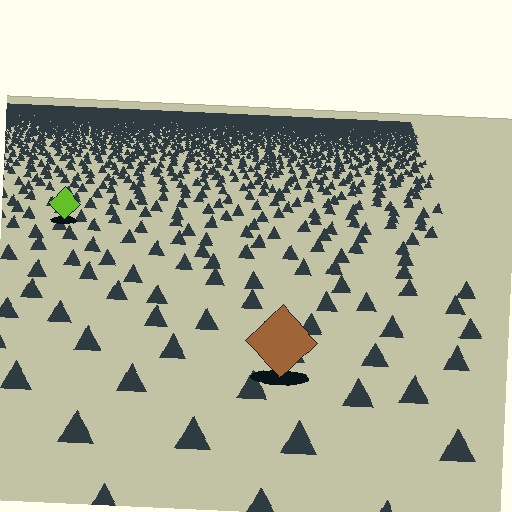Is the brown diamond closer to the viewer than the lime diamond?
Yes. The brown diamond is closer — you can tell from the texture gradient: the ground texture is coarser near it.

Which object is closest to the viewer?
The brown diamond is closest. The texture marks near it are larger and more spread out.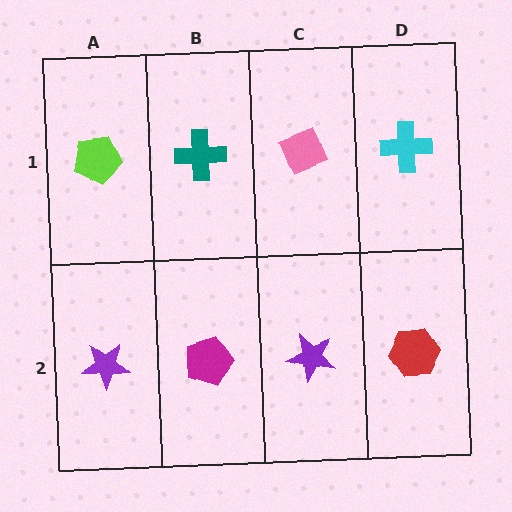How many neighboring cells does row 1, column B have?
3.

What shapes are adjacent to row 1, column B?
A magenta pentagon (row 2, column B), a lime pentagon (row 1, column A), a pink diamond (row 1, column C).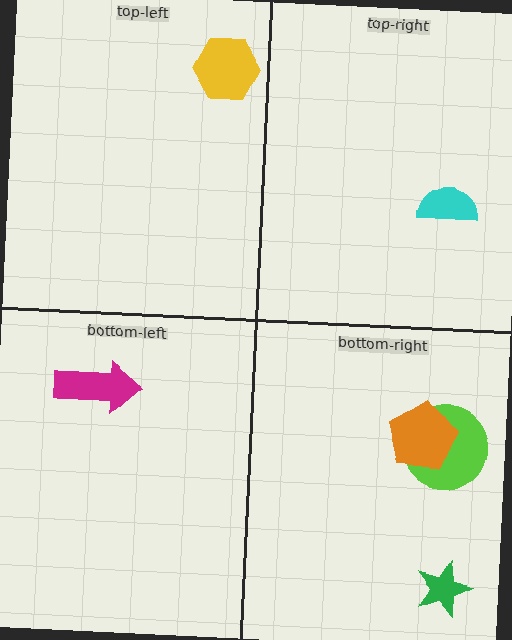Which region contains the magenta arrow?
The bottom-left region.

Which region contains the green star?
The bottom-right region.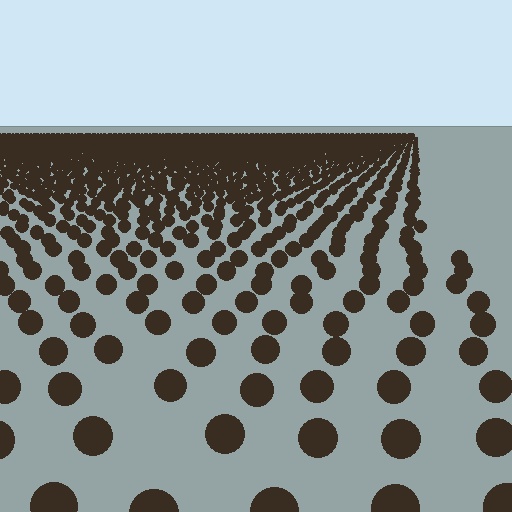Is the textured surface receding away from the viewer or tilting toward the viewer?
The surface is receding away from the viewer. Texture elements get smaller and denser toward the top.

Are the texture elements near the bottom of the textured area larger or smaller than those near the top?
Larger. Near the bottom, elements are closer to the viewer and appear at a bigger on-screen size.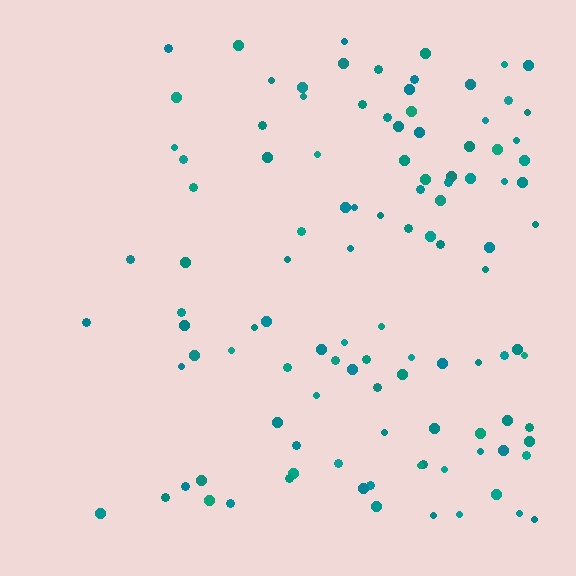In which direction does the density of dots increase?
From left to right, with the right side densest.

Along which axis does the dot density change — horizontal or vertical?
Horizontal.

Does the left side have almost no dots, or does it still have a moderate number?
Still a moderate number, just noticeably fewer than the right.